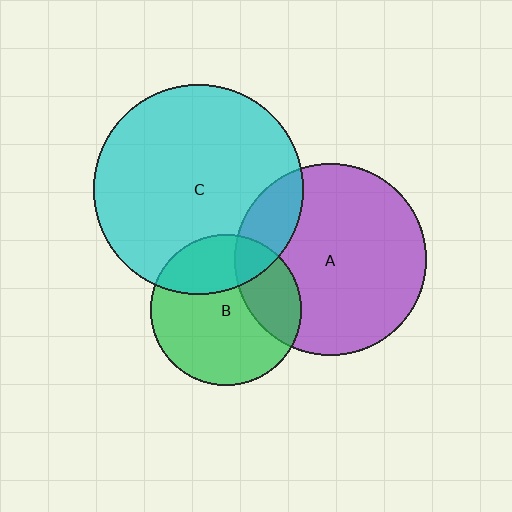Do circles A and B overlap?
Yes.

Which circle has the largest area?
Circle C (cyan).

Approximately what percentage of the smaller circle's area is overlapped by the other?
Approximately 25%.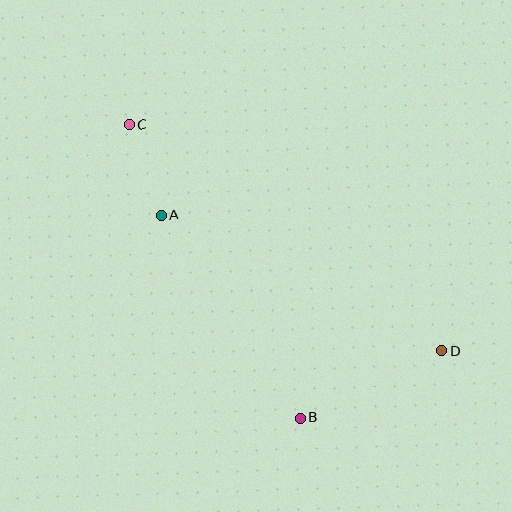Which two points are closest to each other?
Points A and C are closest to each other.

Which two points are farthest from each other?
Points C and D are farthest from each other.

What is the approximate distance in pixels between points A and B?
The distance between A and B is approximately 246 pixels.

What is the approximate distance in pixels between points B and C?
The distance between B and C is approximately 339 pixels.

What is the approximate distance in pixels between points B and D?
The distance between B and D is approximately 157 pixels.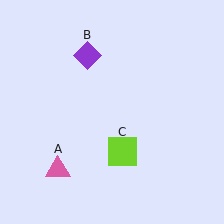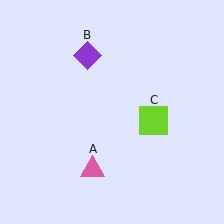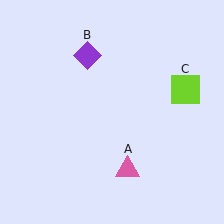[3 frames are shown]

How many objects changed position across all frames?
2 objects changed position: pink triangle (object A), lime square (object C).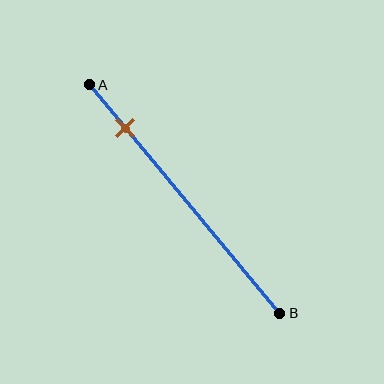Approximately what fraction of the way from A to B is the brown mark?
The brown mark is approximately 20% of the way from A to B.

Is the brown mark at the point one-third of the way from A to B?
No, the mark is at about 20% from A, not at the 33% one-third point.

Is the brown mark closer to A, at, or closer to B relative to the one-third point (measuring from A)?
The brown mark is closer to point A than the one-third point of segment AB.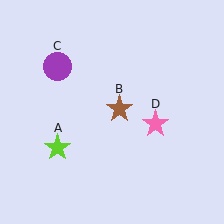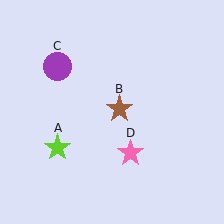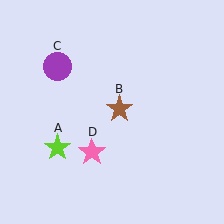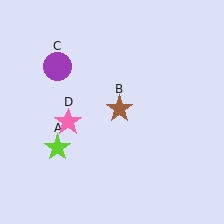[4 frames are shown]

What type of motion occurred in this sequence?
The pink star (object D) rotated clockwise around the center of the scene.